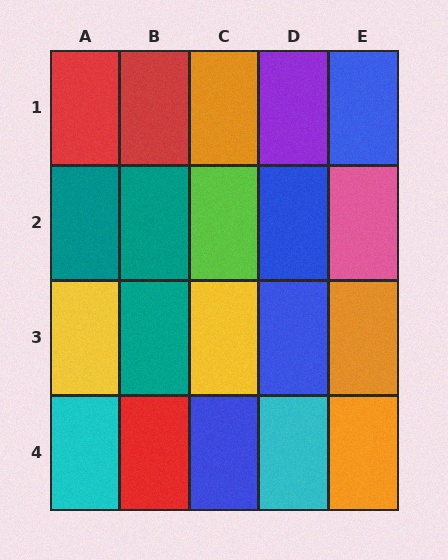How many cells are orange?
3 cells are orange.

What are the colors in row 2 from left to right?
Teal, teal, lime, blue, pink.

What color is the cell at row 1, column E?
Blue.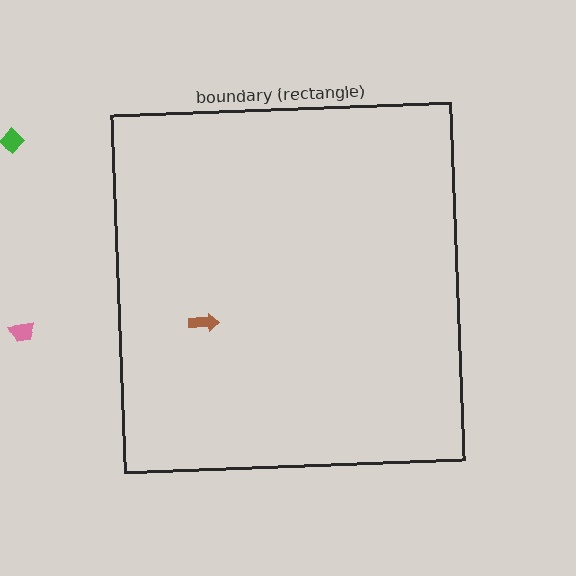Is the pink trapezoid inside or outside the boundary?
Outside.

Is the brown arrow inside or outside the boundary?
Inside.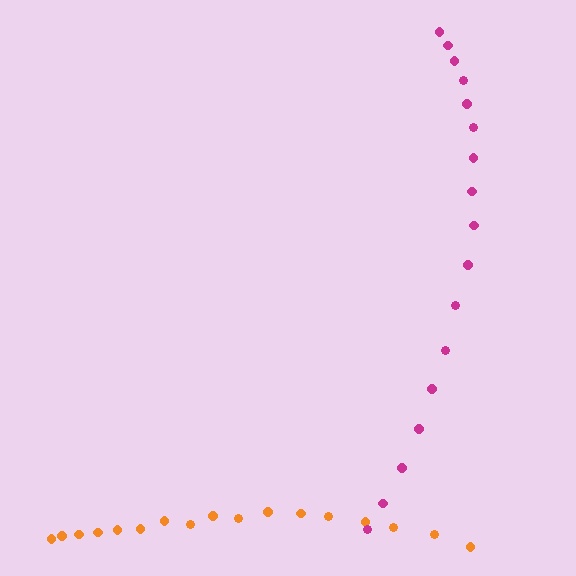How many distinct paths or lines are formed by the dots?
There are 2 distinct paths.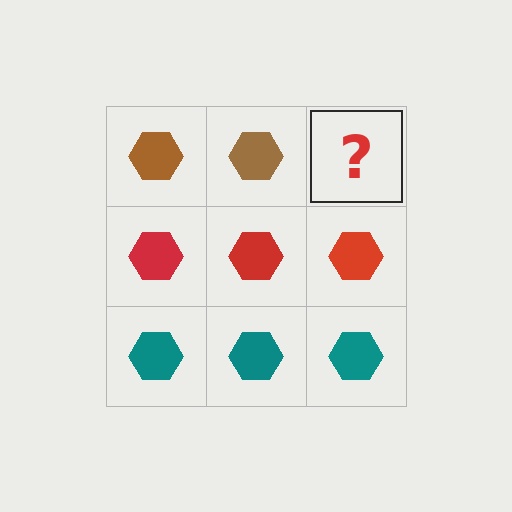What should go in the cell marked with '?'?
The missing cell should contain a brown hexagon.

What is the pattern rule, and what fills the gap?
The rule is that each row has a consistent color. The gap should be filled with a brown hexagon.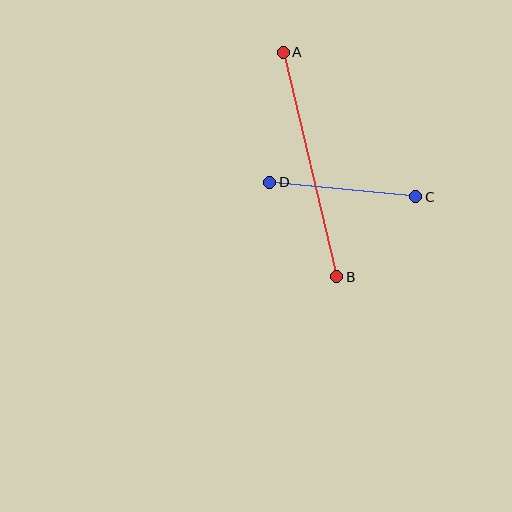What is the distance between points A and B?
The distance is approximately 231 pixels.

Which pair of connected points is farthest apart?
Points A and B are farthest apart.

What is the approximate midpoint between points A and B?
The midpoint is at approximately (310, 164) pixels.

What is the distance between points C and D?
The distance is approximately 147 pixels.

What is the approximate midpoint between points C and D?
The midpoint is at approximately (343, 190) pixels.